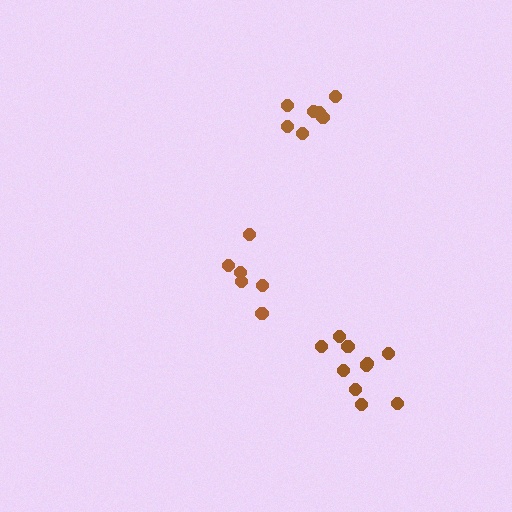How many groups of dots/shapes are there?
There are 3 groups.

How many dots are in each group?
Group 1: 10 dots, Group 2: 6 dots, Group 3: 7 dots (23 total).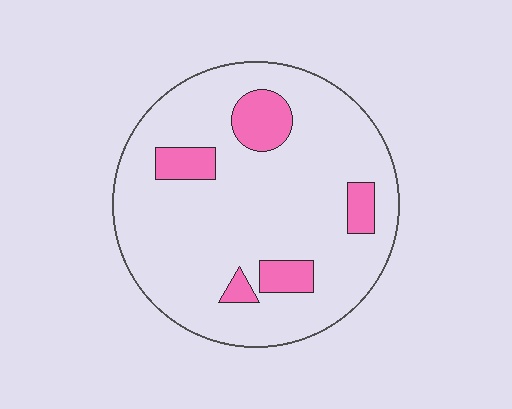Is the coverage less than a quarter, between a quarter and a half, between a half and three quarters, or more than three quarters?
Less than a quarter.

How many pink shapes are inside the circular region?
5.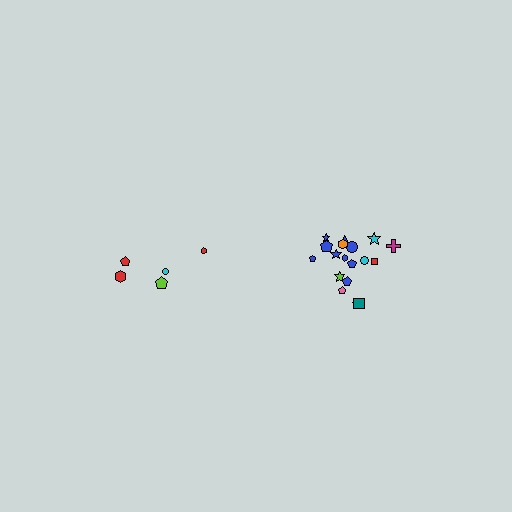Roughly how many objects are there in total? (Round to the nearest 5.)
Roughly 25 objects in total.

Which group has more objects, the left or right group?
The right group.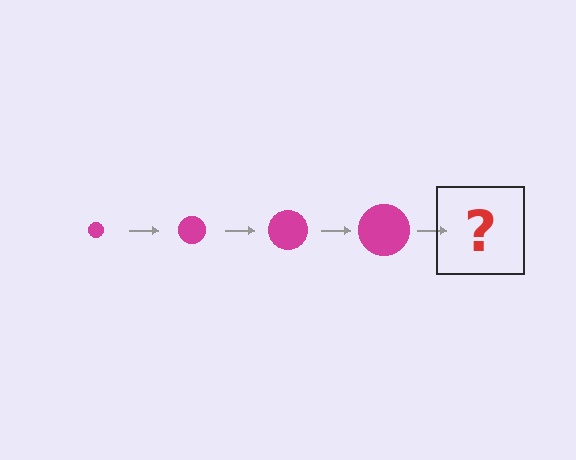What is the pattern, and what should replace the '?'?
The pattern is that the circle gets progressively larger each step. The '?' should be a magenta circle, larger than the previous one.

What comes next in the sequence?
The next element should be a magenta circle, larger than the previous one.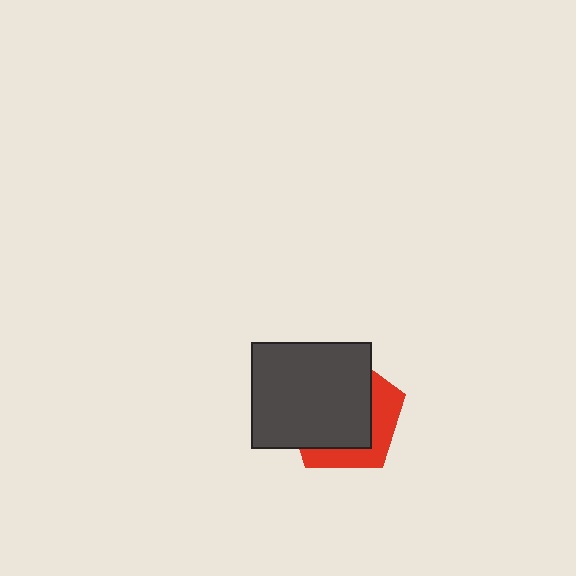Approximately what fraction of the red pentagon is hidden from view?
Roughly 67% of the red pentagon is hidden behind the dark gray rectangle.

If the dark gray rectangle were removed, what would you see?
You would see the complete red pentagon.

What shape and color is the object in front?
The object in front is a dark gray rectangle.